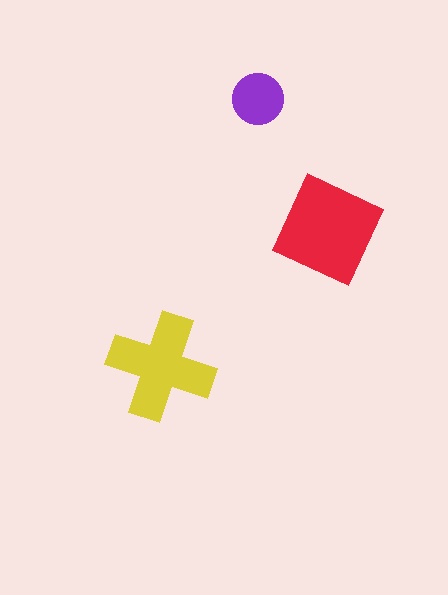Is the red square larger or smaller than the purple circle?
Larger.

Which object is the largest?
The red square.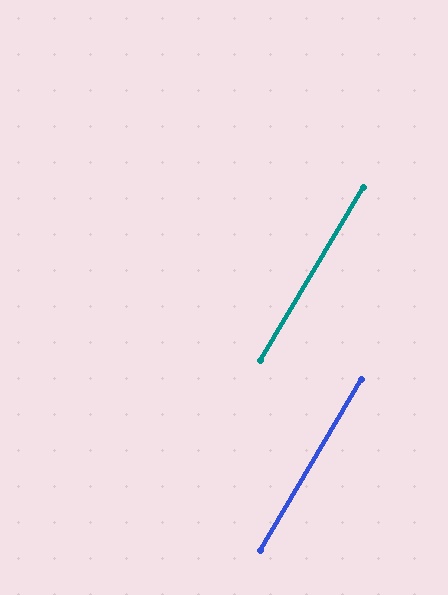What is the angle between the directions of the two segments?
Approximately 0 degrees.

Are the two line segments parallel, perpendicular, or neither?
Parallel — their directions differ by only 0.3°.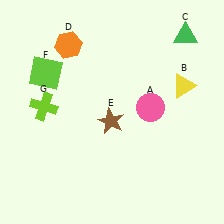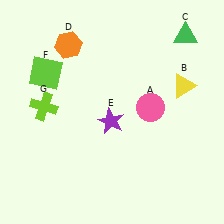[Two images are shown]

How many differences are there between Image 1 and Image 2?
There is 1 difference between the two images.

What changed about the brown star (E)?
In Image 1, E is brown. In Image 2, it changed to purple.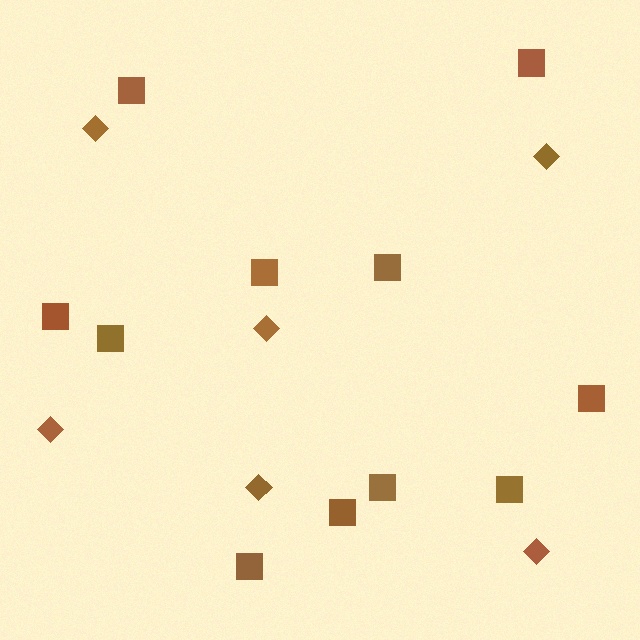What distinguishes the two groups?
There are 2 groups: one group of squares (11) and one group of diamonds (6).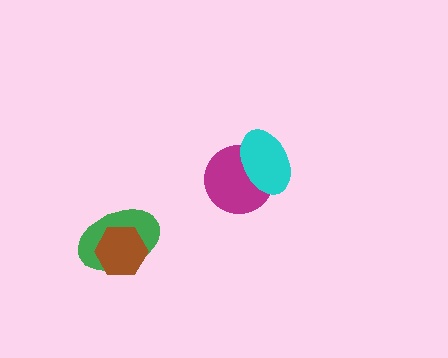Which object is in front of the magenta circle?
The cyan ellipse is in front of the magenta circle.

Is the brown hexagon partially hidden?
No, no other shape covers it.